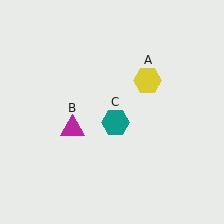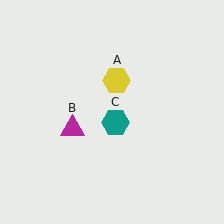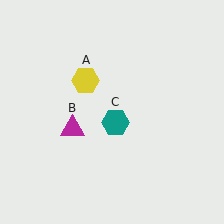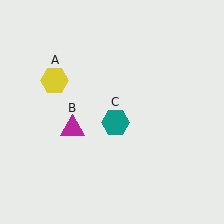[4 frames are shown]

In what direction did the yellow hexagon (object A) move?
The yellow hexagon (object A) moved left.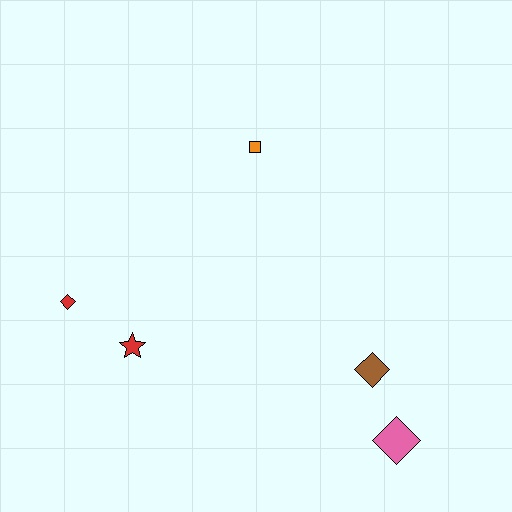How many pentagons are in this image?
There are no pentagons.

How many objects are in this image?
There are 5 objects.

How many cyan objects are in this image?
There are no cyan objects.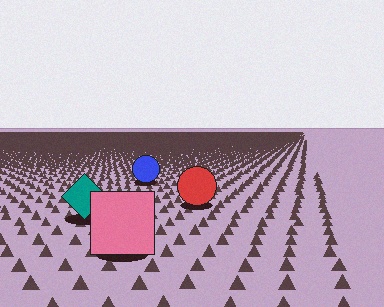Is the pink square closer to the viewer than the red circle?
Yes. The pink square is closer — you can tell from the texture gradient: the ground texture is coarser near it.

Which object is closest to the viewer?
The pink square is closest. The texture marks near it are larger and more spread out.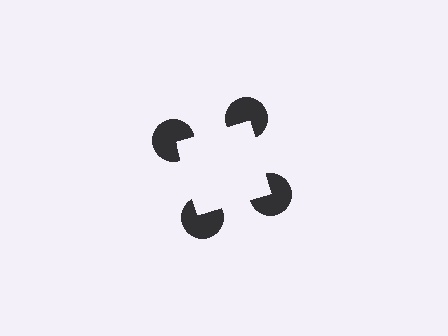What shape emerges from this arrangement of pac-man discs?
An illusory square — its edges are inferred from the aligned wedge cuts in the pac-man discs, not physically drawn.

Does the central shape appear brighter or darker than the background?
It typically appears slightly brighter than the background, even though no actual brightness change is drawn.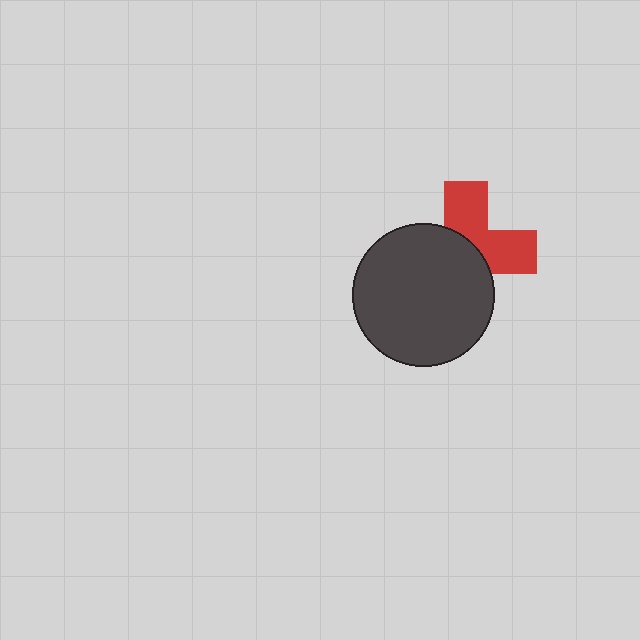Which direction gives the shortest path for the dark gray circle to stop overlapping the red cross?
Moving toward the lower-left gives the shortest separation.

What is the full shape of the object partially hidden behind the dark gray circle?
The partially hidden object is a red cross.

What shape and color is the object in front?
The object in front is a dark gray circle.